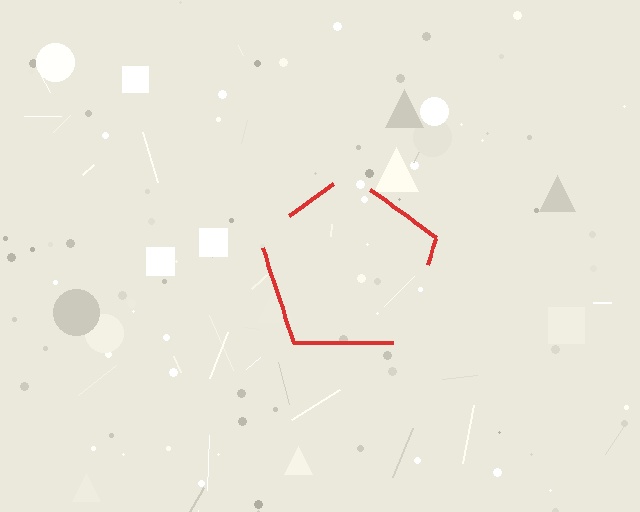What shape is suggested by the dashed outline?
The dashed outline suggests a pentagon.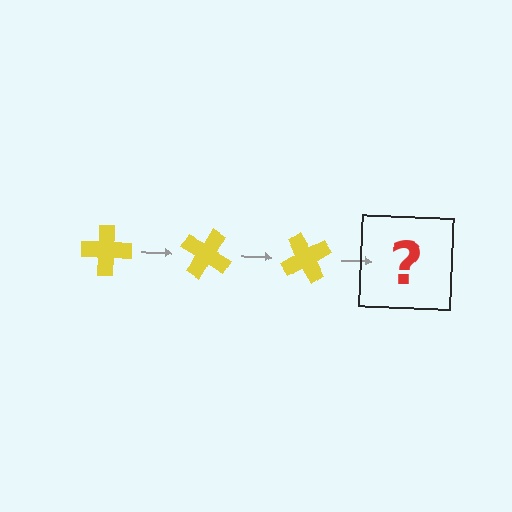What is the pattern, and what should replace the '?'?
The pattern is that the cross rotates 30 degrees each step. The '?' should be a yellow cross rotated 90 degrees.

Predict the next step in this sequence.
The next step is a yellow cross rotated 90 degrees.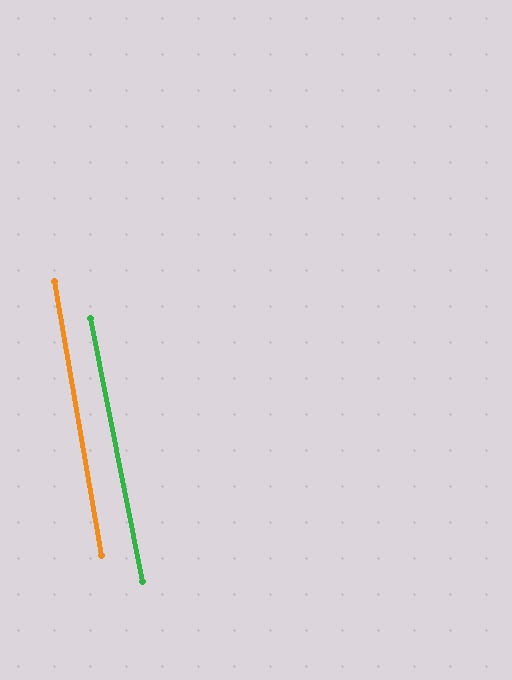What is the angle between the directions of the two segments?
Approximately 1 degree.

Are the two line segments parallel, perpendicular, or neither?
Parallel — their directions differ by only 1.4°.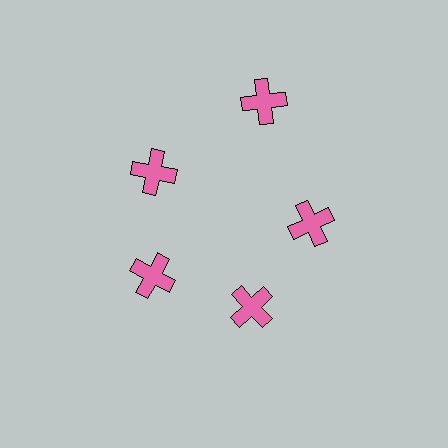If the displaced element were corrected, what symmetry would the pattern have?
It would have 5-fold rotational symmetry — the pattern would map onto itself every 72 degrees.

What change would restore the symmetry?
The symmetry would be restored by moving it inward, back onto the ring so that all 5 crosses sit at equal angles and equal distance from the center.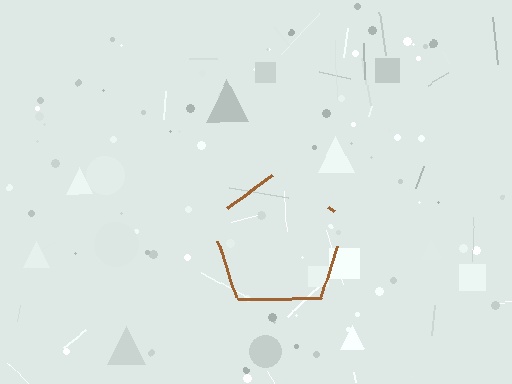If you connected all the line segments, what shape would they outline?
They would outline a pentagon.